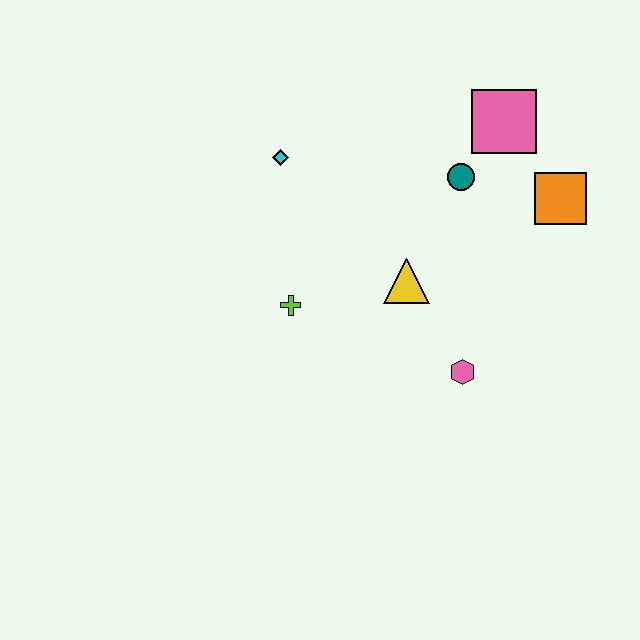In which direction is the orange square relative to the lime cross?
The orange square is to the right of the lime cross.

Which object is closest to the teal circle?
The pink square is closest to the teal circle.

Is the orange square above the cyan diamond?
No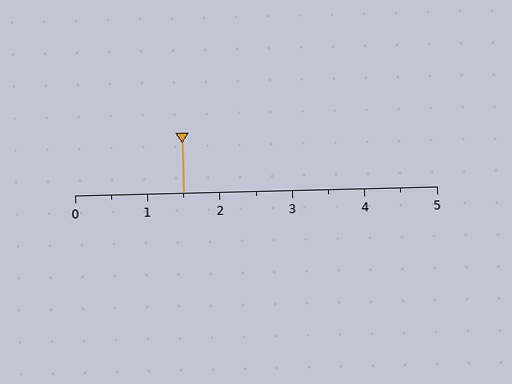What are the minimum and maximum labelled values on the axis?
The axis runs from 0 to 5.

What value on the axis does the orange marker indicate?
The marker indicates approximately 1.5.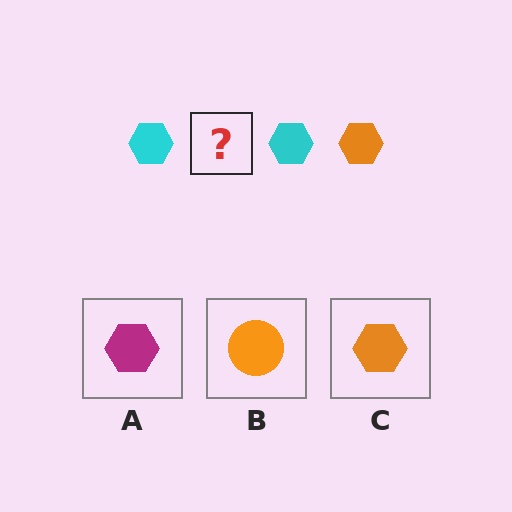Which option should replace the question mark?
Option C.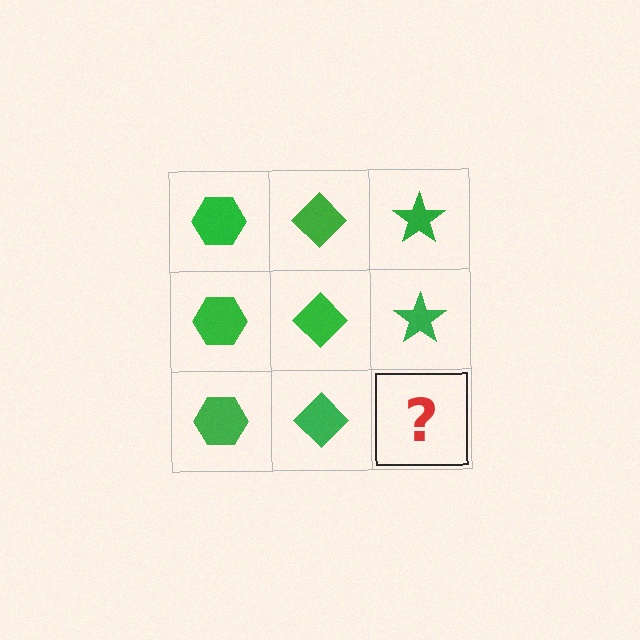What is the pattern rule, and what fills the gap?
The rule is that each column has a consistent shape. The gap should be filled with a green star.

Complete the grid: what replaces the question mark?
The question mark should be replaced with a green star.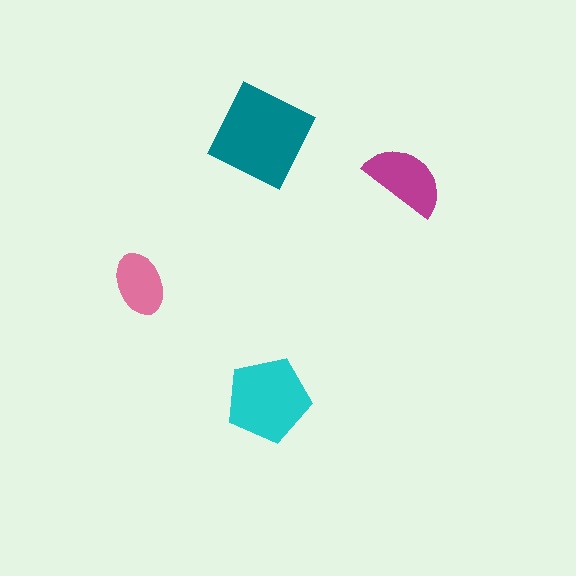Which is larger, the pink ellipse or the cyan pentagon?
The cyan pentagon.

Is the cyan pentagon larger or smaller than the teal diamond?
Smaller.